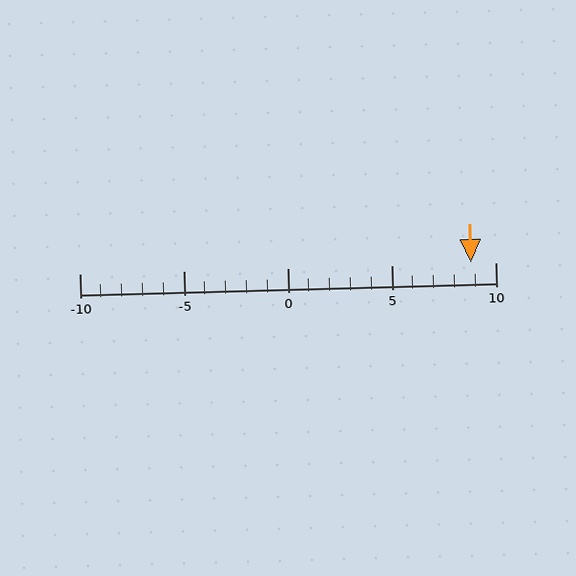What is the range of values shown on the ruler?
The ruler shows values from -10 to 10.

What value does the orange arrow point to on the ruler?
The orange arrow points to approximately 9.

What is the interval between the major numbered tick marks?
The major tick marks are spaced 5 units apart.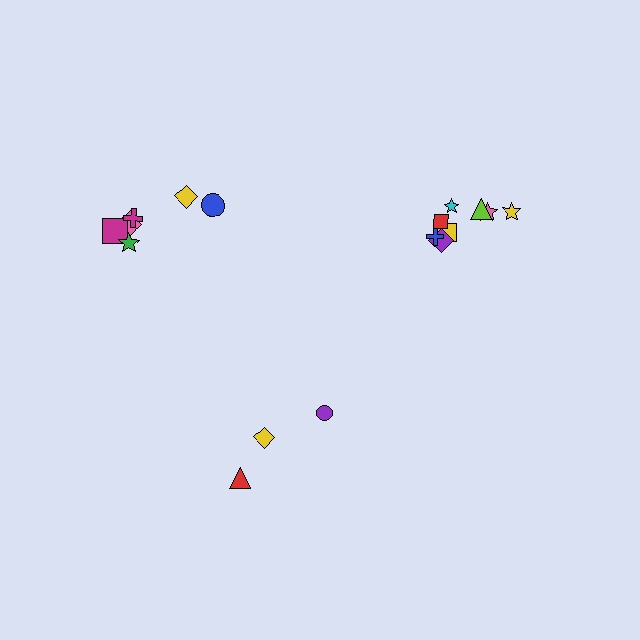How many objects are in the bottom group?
There are 3 objects.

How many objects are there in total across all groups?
There are 17 objects.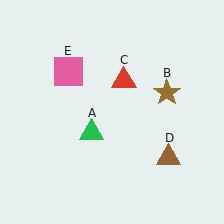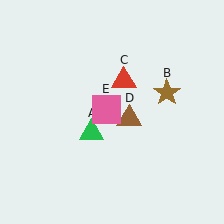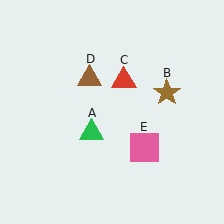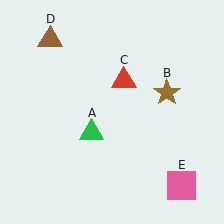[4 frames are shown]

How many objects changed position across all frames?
2 objects changed position: brown triangle (object D), pink square (object E).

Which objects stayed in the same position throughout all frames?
Green triangle (object A) and brown star (object B) and red triangle (object C) remained stationary.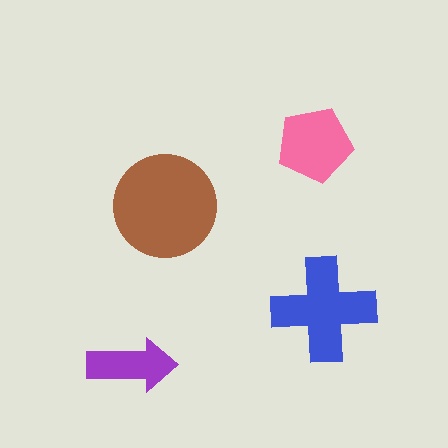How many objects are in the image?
There are 4 objects in the image.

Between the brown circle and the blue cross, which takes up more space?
The brown circle.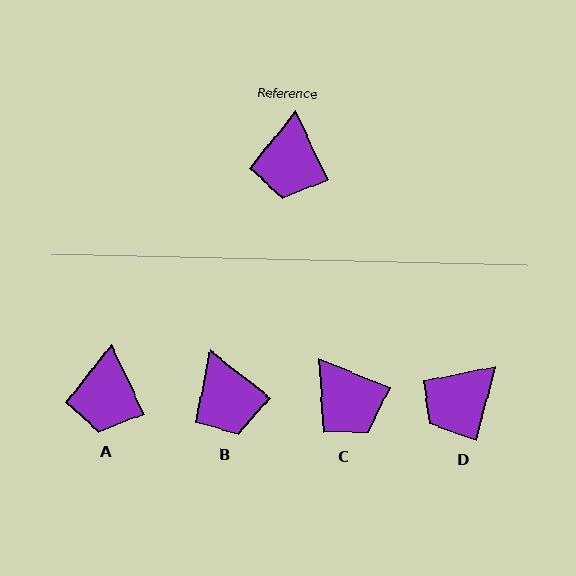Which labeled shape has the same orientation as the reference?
A.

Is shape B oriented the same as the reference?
No, it is off by about 27 degrees.